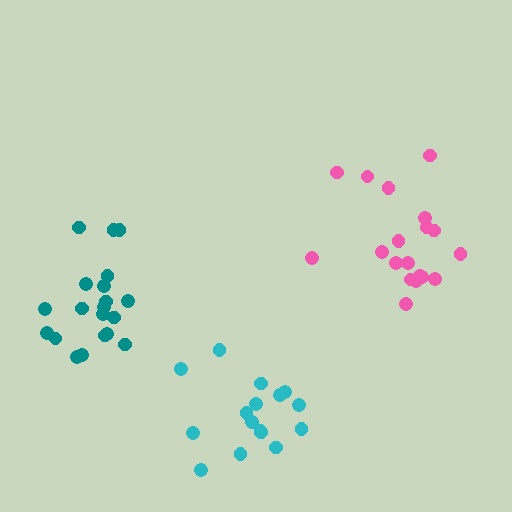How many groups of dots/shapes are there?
There are 3 groups.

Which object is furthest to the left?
The teal cluster is leftmost.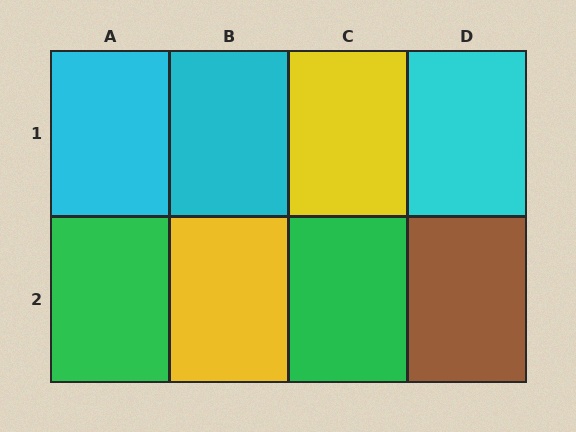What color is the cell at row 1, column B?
Cyan.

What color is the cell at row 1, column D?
Cyan.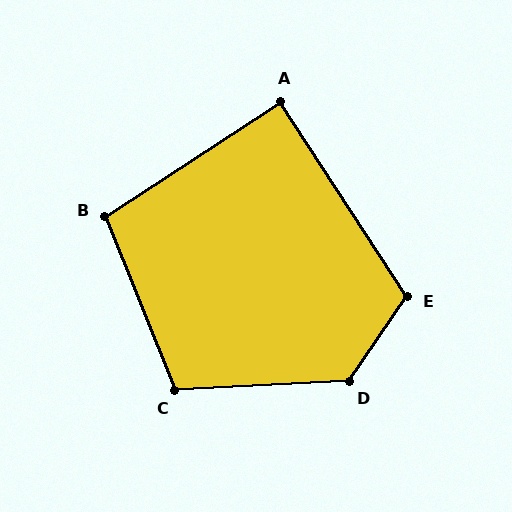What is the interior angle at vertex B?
Approximately 101 degrees (obtuse).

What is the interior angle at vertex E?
Approximately 113 degrees (obtuse).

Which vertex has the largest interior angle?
D, at approximately 127 degrees.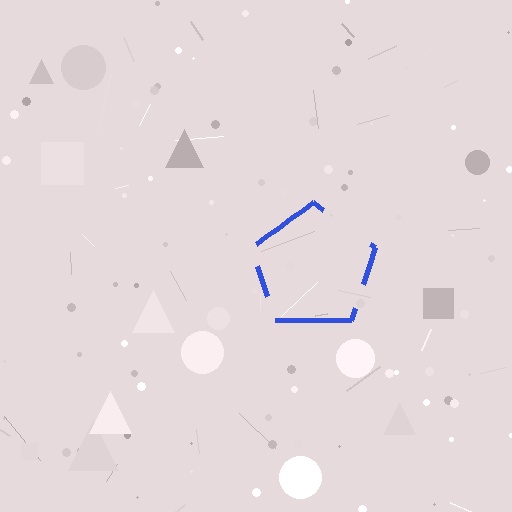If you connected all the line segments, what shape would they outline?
They would outline a pentagon.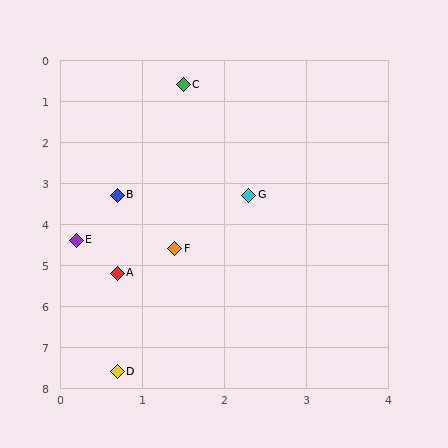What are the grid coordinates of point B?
Point B is at approximately (0.7, 3.3).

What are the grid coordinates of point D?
Point D is at approximately (0.7, 7.6).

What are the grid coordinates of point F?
Point F is at approximately (1.4, 4.6).